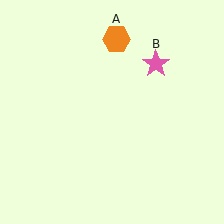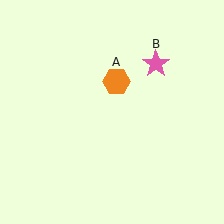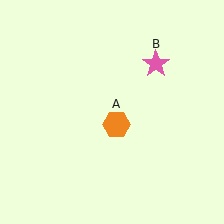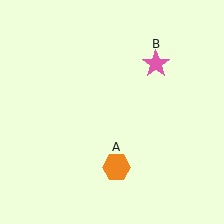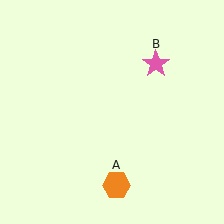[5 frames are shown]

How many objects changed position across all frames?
1 object changed position: orange hexagon (object A).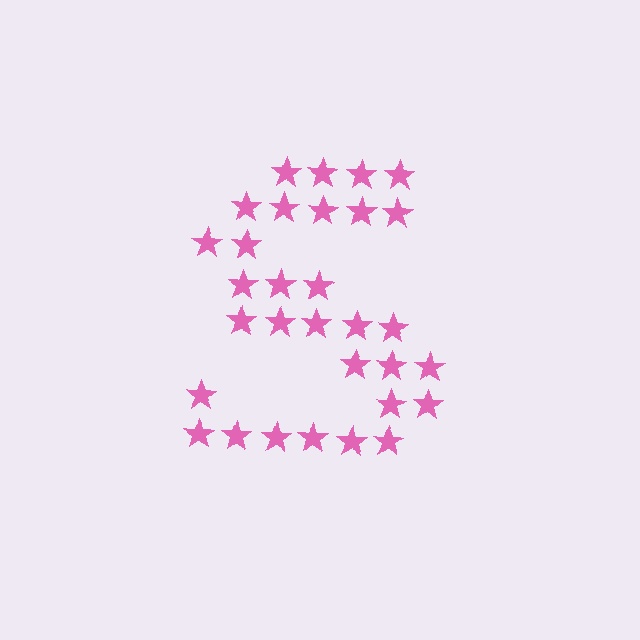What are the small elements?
The small elements are stars.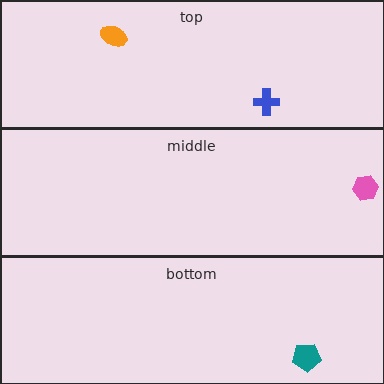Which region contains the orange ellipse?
The top region.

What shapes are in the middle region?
The pink hexagon.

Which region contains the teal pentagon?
The bottom region.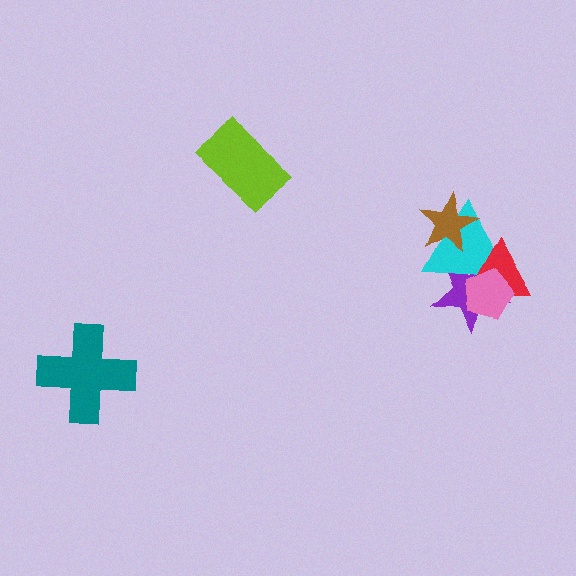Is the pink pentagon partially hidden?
No, no other shape covers it.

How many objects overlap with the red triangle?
3 objects overlap with the red triangle.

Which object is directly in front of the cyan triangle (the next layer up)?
The brown star is directly in front of the cyan triangle.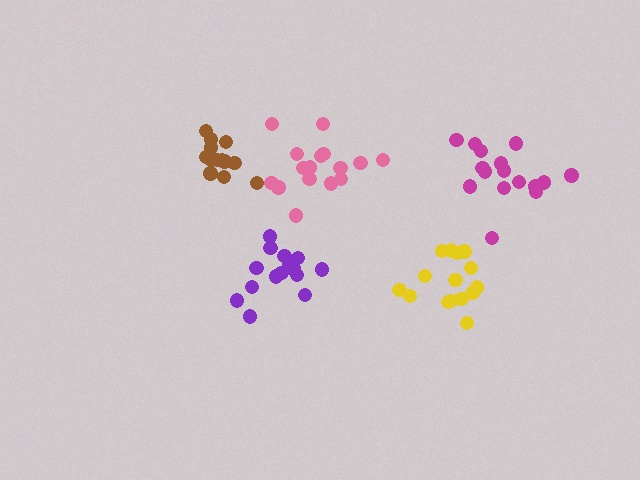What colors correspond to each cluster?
The clusters are colored: magenta, pink, yellow, brown, purple.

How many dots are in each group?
Group 1: 16 dots, Group 2: 16 dots, Group 3: 15 dots, Group 4: 14 dots, Group 5: 15 dots (76 total).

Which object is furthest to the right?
The magenta cluster is rightmost.